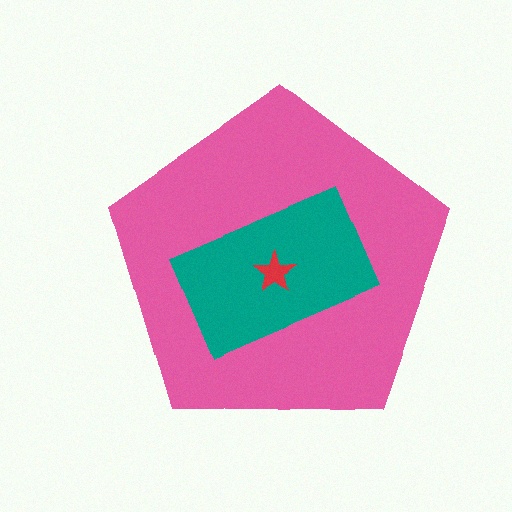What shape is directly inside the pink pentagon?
The teal rectangle.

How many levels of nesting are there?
3.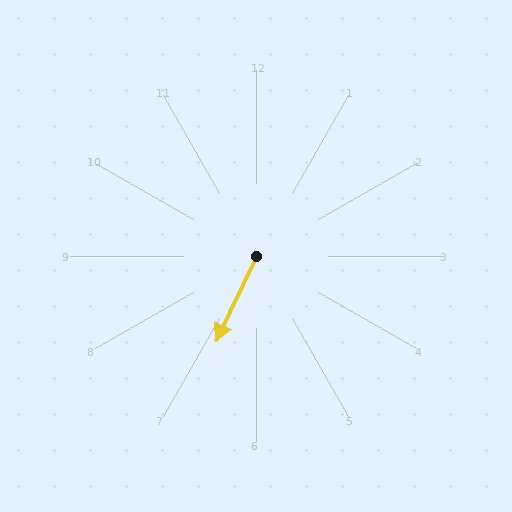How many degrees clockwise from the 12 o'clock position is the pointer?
Approximately 205 degrees.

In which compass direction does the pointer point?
Southwest.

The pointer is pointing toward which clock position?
Roughly 7 o'clock.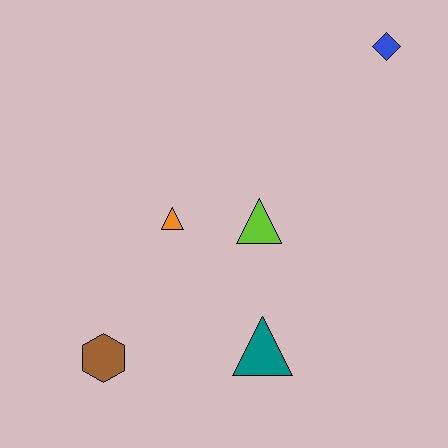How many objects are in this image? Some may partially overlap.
There are 5 objects.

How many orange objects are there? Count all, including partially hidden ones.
There is 1 orange object.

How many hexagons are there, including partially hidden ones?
There is 1 hexagon.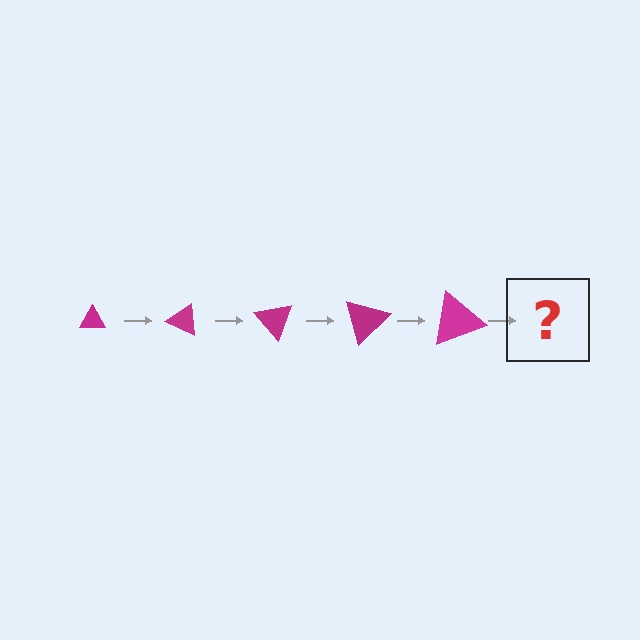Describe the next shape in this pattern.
It should be a triangle, larger than the previous one and rotated 125 degrees from the start.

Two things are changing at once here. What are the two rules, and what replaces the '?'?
The two rules are that the triangle grows larger each step and it rotates 25 degrees each step. The '?' should be a triangle, larger than the previous one and rotated 125 degrees from the start.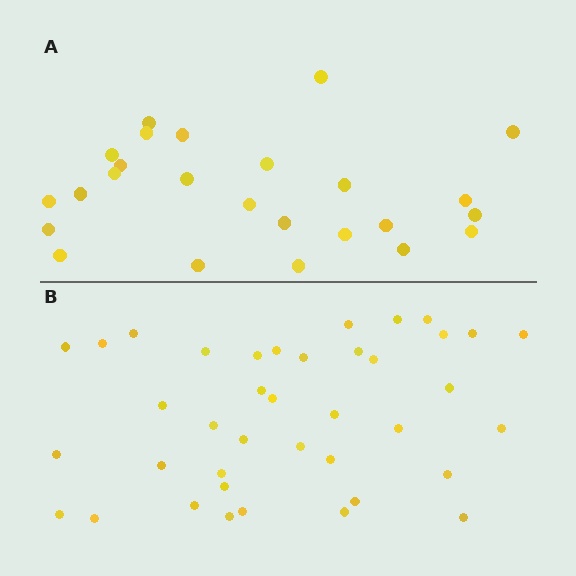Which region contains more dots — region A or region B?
Region B (the bottom region) has more dots.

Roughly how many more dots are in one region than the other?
Region B has approximately 15 more dots than region A.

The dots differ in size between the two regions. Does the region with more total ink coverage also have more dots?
No. Region A has more total ink coverage because its dots are larger, but region B actually contains more individual dots. Total area can be misleading — the number of items is what matters here.